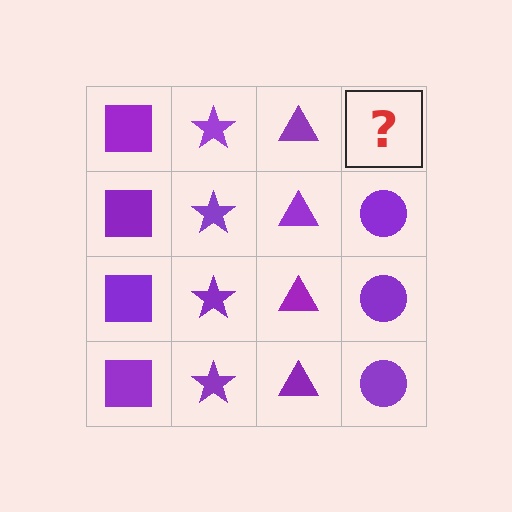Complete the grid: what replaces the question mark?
The question mark should be replaced with a purple circle.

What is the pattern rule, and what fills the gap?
The rule is that each column has a consistent shape. The gap should be filled with a purple circle.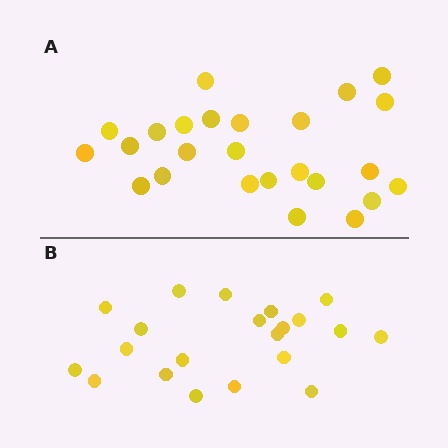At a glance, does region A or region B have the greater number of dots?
Region A (the top region) has more dots.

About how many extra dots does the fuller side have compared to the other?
Region A has about 4 more dots than region B.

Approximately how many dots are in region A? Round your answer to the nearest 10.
About 20 dots. (The exact count is 25, which rounds to 20.)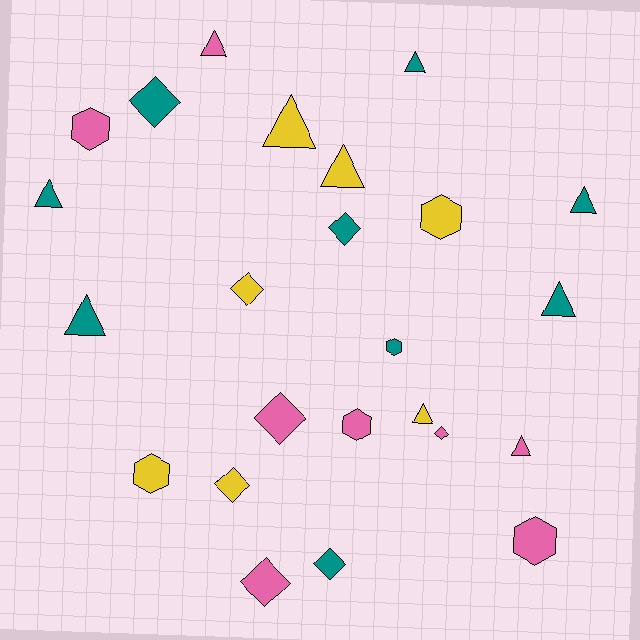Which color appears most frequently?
Teal, with 9 objects.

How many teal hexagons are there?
There is 1 teal hexagon.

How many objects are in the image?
There are 24 objects.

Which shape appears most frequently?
Triangle, with 10 objects.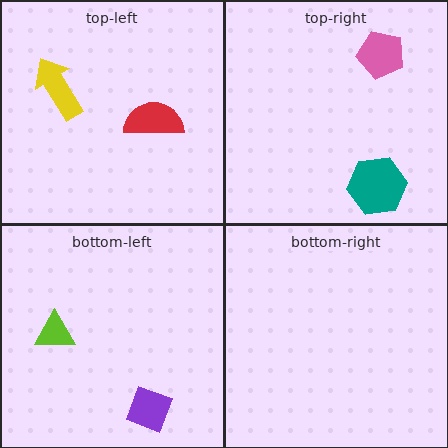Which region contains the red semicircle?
The top-left region.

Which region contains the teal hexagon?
The top-right region.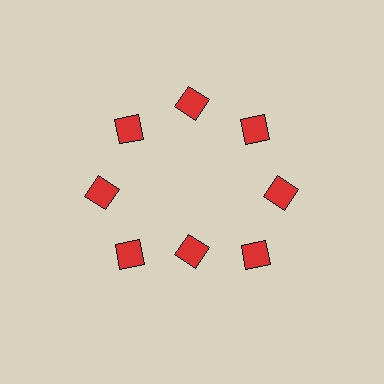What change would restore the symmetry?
The symmetry would be restored by moving it outward, back onto the ring so that all 8 diamonds sit at equal angles and equal distance from the center.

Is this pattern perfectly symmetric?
No. The 8 red diamonds are arranged in a ring, but one element near the 6 o'clock position is pulled inward toward the center, breaking the 8-fold rotational symmetry.